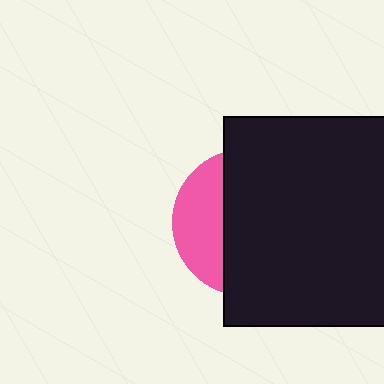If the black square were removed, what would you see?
You would see the complete pink circle.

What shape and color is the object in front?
The object in front is a black square.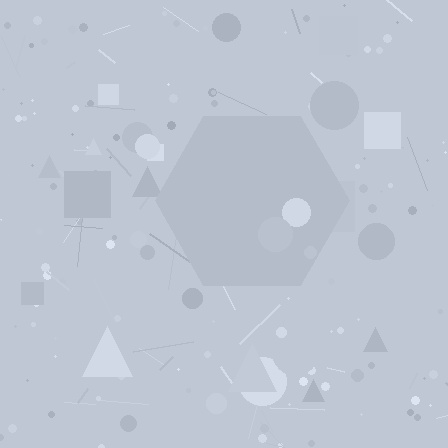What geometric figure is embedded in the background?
A hexagon is embedded in the background.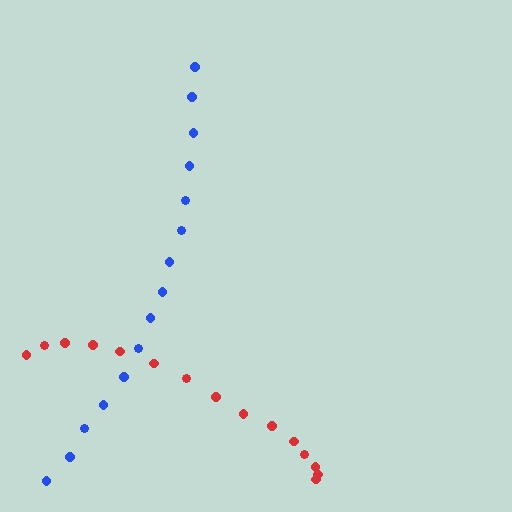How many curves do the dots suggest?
There are 2 distinct paths.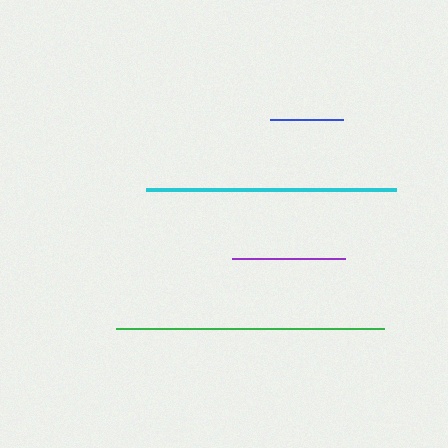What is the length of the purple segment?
The purple segment is approximately 113 pixels long.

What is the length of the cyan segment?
The cyan segment is approximately 250 pixels long.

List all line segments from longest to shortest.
From longest to shortest: green, cyan, purple, blue.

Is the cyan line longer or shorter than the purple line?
The cyan line is longer than the purple line.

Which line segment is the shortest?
The blue line is the shortest at approximately 72 pixels.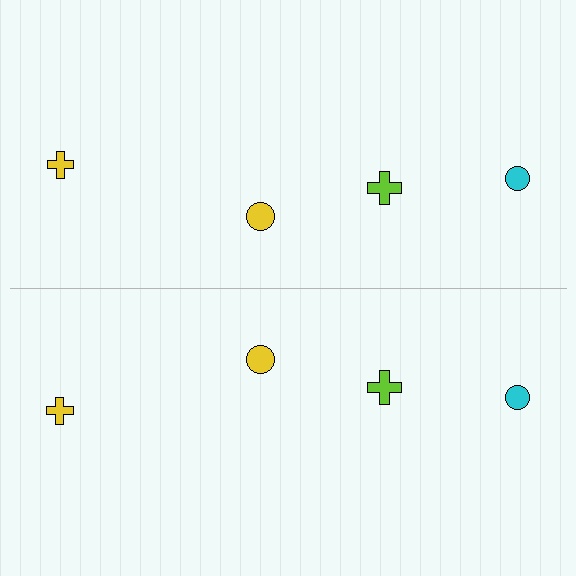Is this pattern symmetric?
Yes, this pattern has bilateral (reflection) symmetry.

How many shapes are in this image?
There are 8 shapes in this image.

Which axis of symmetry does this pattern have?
The pattern has a horizontal axis of symmetry running through the center of the image.